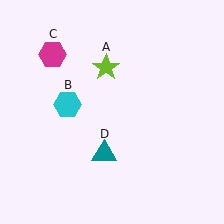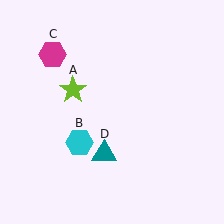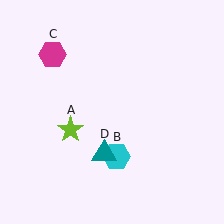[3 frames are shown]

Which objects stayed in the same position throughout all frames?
Magenta hexagon (object C) and teal triangle (object D) remained stationary.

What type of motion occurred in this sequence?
The lime star (object A), cyan hexagon (object B) rotated counterclockwise around the center of the scene.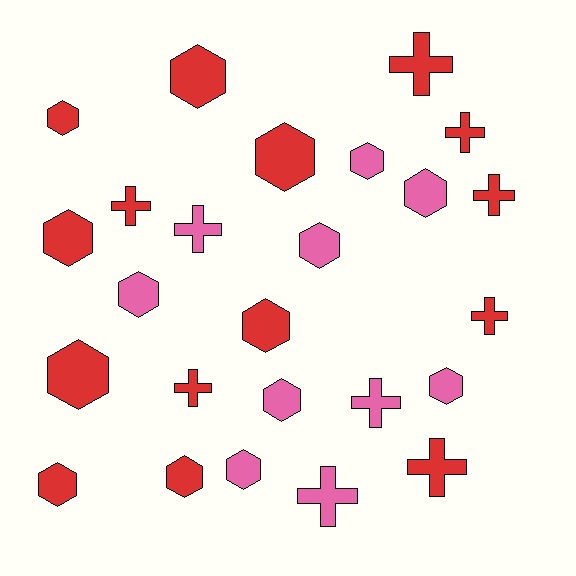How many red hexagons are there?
There are 8 red hexagons.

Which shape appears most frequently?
Hexagon, with 15 objects.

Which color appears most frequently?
Red, with 15 objects.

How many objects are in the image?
There are 25 objects.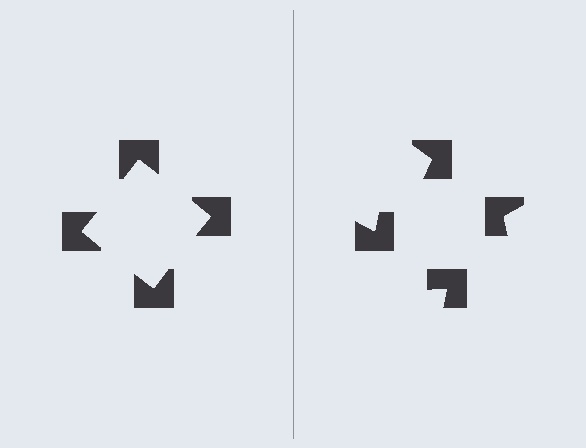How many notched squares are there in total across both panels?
8 — 4 on each side.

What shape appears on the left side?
An illusory square.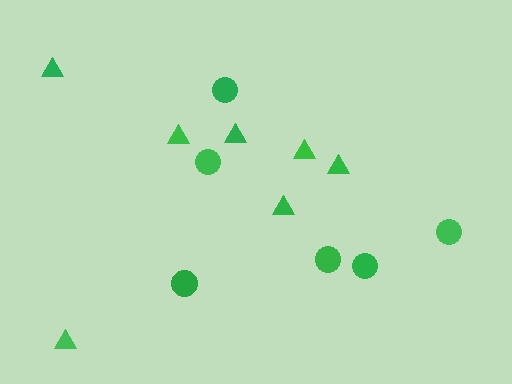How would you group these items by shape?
There are 2 groups: one group of triangles (7) and one group of circles (6).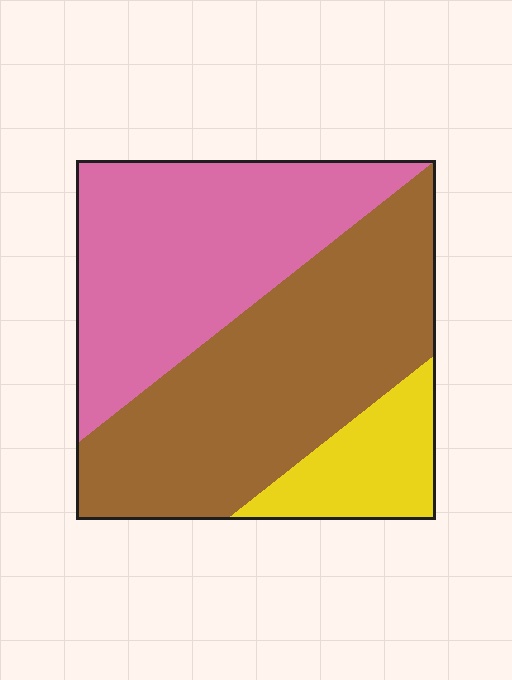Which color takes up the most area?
Brown, at roughly 45%.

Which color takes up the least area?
Yellow, at roughly 15%.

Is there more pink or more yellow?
Pink.